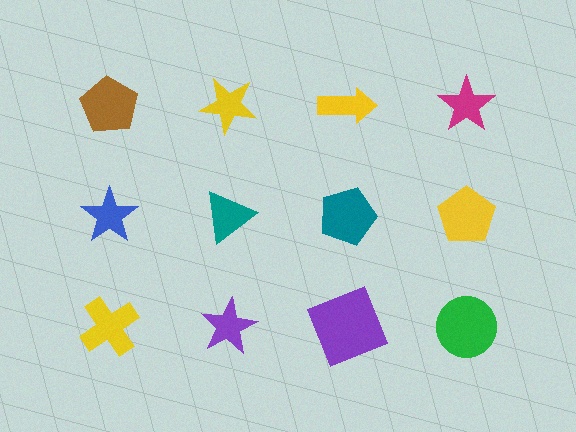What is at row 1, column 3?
A yellow arrow.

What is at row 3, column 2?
A purple star.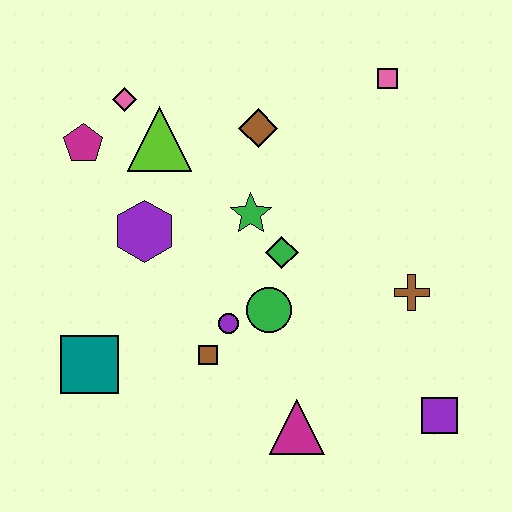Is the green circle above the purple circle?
Yes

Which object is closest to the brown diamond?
The green star is closest to the brown diamond.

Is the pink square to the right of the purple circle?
Yes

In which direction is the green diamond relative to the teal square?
The green diamond is to the right of the teal square.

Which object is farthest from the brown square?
The pink square is farthest from the brown square.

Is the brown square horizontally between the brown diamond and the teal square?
Yes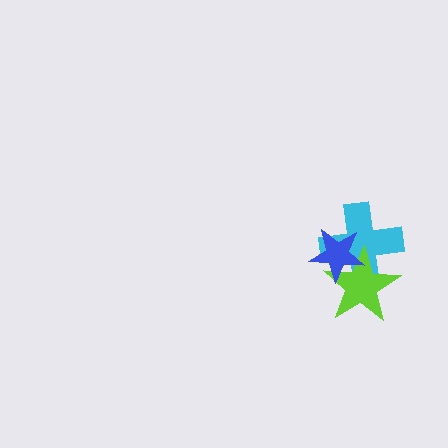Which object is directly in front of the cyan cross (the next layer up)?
The lime star is directly in front of the cyan cross.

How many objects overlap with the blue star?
2 objects overlap with the blue star.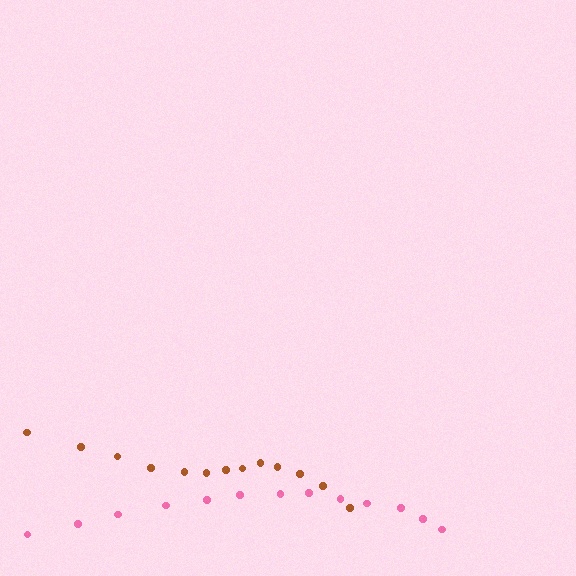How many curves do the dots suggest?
There are 2 distinct paths.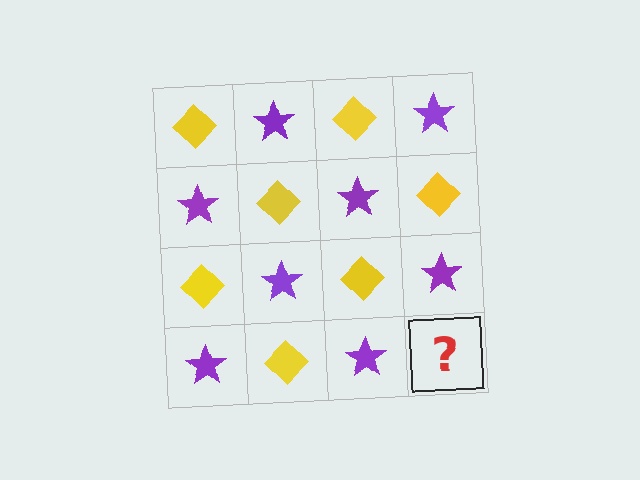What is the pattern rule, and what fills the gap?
The rule is that it alternates yellow diamond and purple star in a checkerboard pattern. The gap should be filled with a yellow diamond.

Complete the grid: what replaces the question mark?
The question mark should be replaced with a yellow diamond.